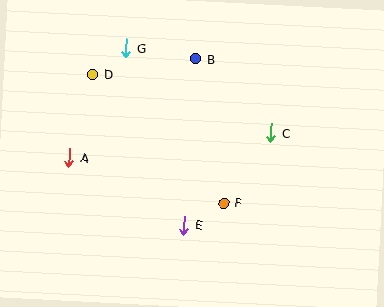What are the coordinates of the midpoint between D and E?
The midpoint between D and E is at (138, 149).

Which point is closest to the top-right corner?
Point C is closest to the top-right corner.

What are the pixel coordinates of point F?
Point F is at (224, 203).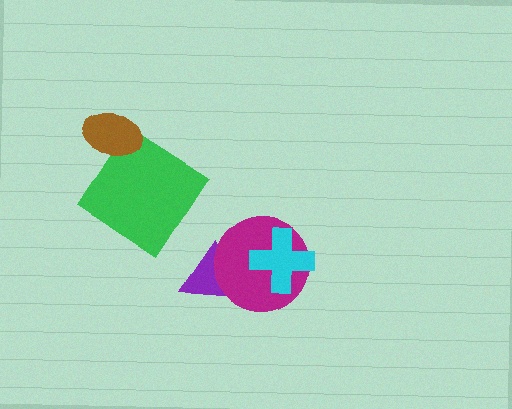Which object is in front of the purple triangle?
The magenta circle is in front of the purple triangle.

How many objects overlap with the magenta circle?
2 objects overlap with the magenta circle.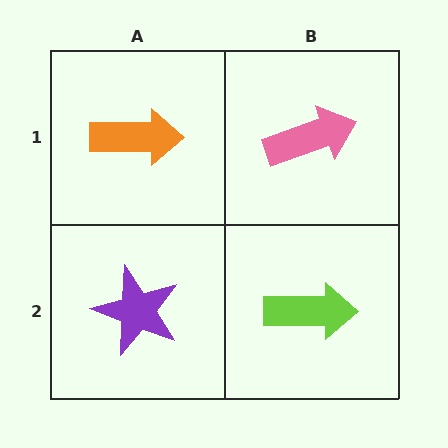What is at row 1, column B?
A pink arrow.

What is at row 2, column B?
A lime arrow.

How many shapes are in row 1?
2 shapes.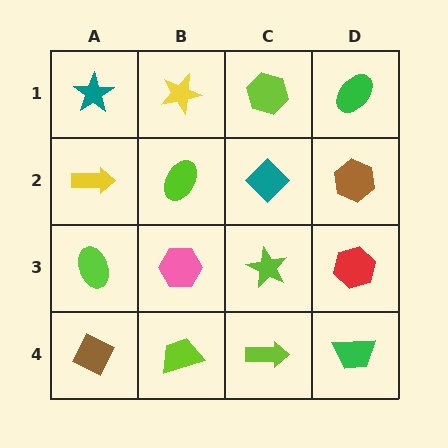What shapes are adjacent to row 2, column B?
A yellow star (row 1, column B), a pink hexagon (row 3, column B), a yellow arrow (row 2, column A), a teal diamond (row 2, column C).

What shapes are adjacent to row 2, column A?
A teal star (row 1, column A), a lime ellipse (row 3, column A), a lime ellipse (row 2, column B).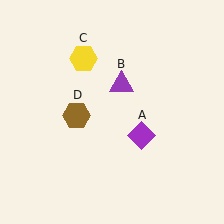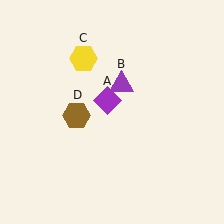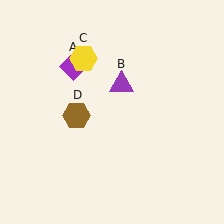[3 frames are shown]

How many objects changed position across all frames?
1 object changed position: purple diamond (object A).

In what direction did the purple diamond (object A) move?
The purple diamond (object A) moved up and to the left.